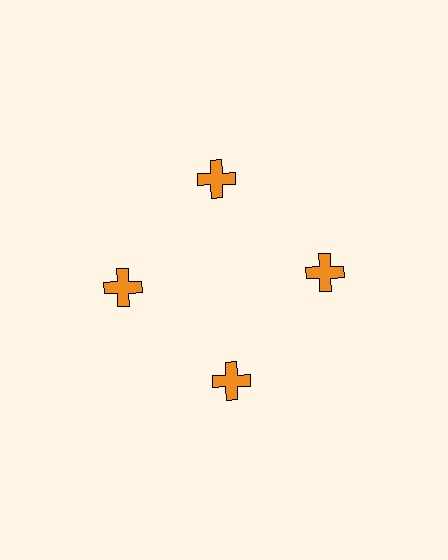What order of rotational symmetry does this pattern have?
This pattern has 4-fold rotational symmetry.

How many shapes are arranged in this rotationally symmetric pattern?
There are 4 shapes, arranged in 4 groups of 1.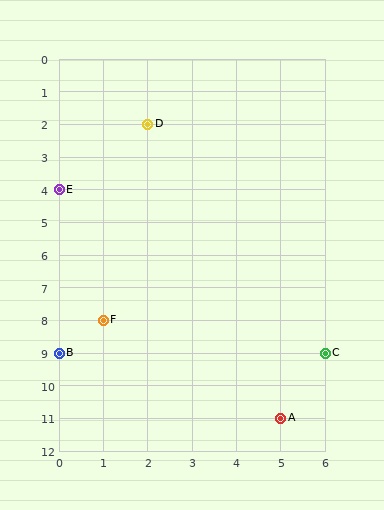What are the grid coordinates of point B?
Point B is at grid coordinates (0, 9).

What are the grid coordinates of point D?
Point D is at grid coordinates (2, 2).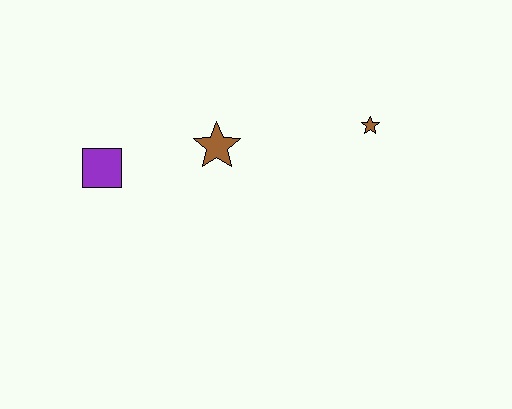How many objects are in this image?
There are 3 objects.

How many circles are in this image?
There are no circles.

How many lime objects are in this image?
There are no lime objects.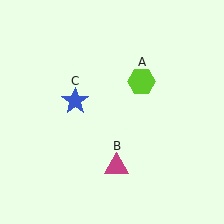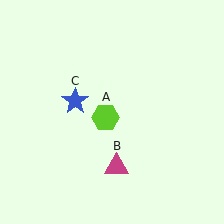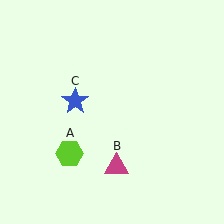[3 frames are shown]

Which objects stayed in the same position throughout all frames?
Magenta triangle (object B) and blue star (object C) remained stationary.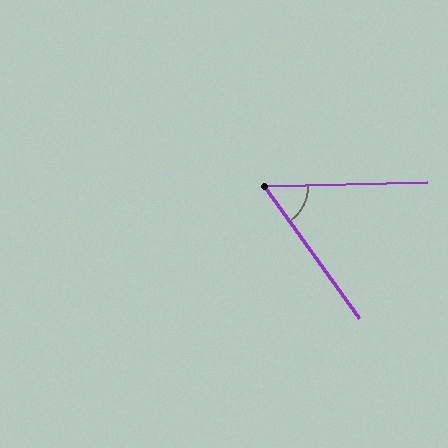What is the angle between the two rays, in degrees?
Approximately 56 degrees.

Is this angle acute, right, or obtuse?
It is acute.